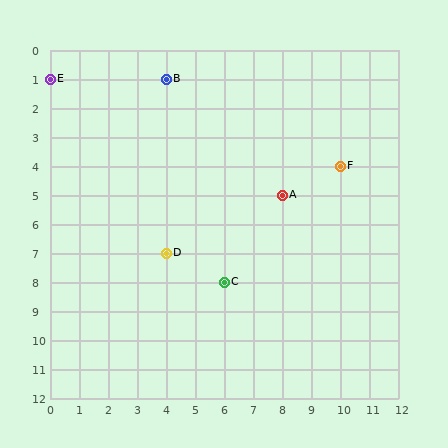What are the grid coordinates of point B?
Point B is at grid coordinates (4, 1).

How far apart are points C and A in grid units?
Points C and A are 2 columns and 3 rows apart (about 3.6 grid units diagonally).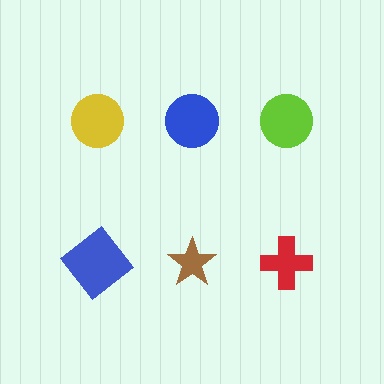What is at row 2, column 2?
A brown star.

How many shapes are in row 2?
3 shapes.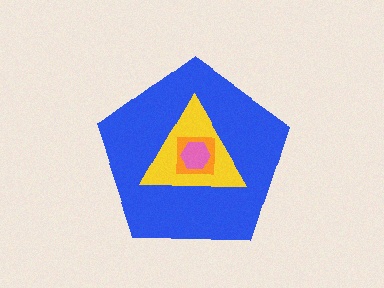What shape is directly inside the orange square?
The pink hexagon.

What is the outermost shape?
The blue pentagon.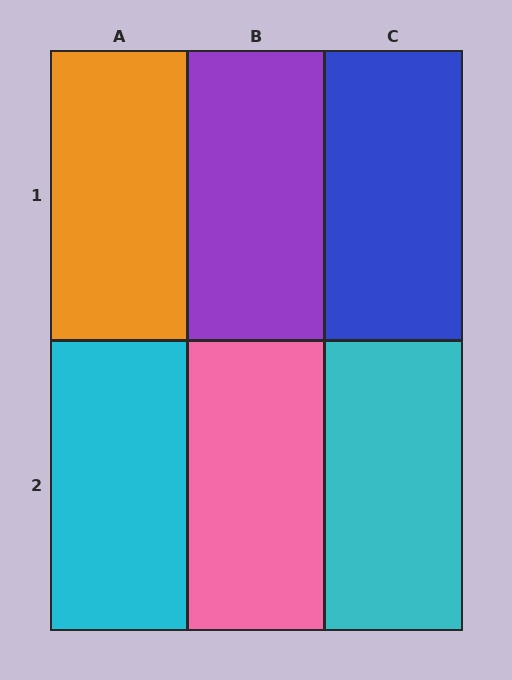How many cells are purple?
1 cell is purple.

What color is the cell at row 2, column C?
Cyan.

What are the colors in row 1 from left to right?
Orange, purple, blue.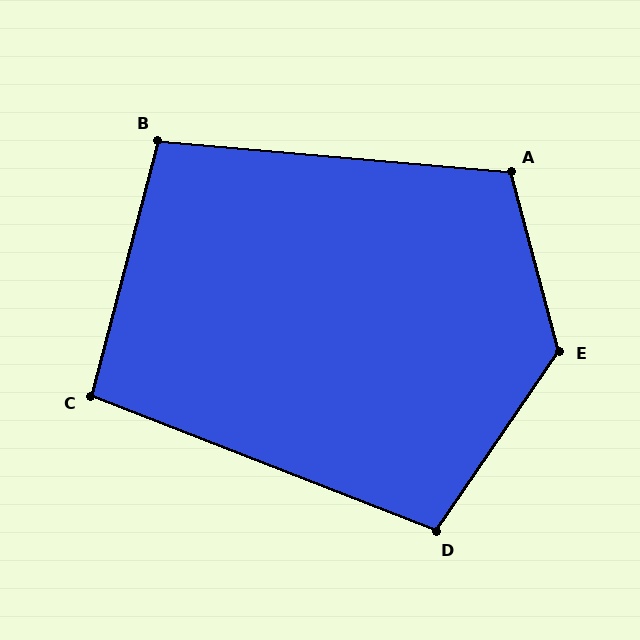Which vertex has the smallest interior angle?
C, at approximately 97 degrees.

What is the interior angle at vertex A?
Approximately 110 degrees (obtuse).